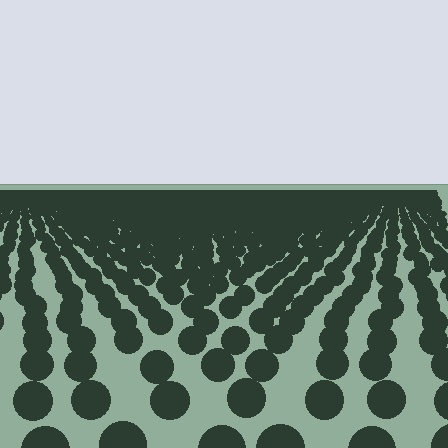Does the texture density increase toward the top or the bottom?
Density increases toward the top.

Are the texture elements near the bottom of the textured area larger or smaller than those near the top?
Larger. Near the bottom, elements are closer to the viewer and appear at a bigger on-screen size.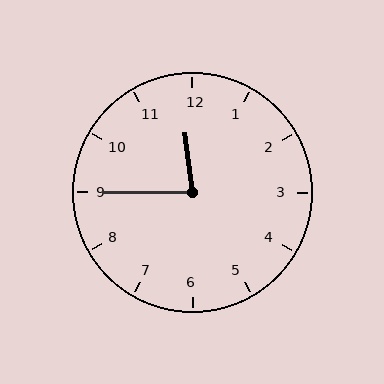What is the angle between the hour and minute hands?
Approximately 82 degrees.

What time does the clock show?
11:45.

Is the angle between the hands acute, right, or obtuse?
It is acute.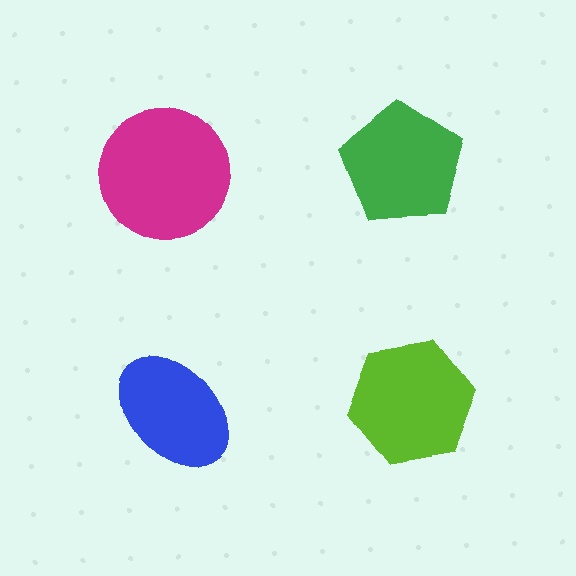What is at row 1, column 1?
A magenta circle.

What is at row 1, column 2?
A green pentagon.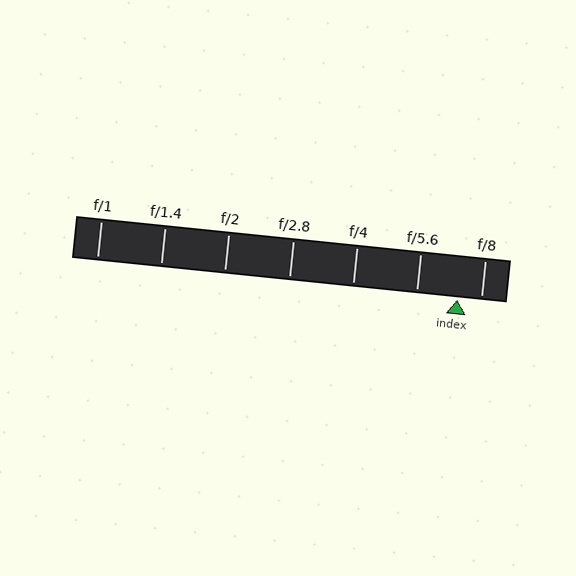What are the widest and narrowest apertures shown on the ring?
The widest aperture shown is f/1 and the narrowest is f/8.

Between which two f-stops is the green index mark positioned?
The index mark is between f/5.6 and f/8.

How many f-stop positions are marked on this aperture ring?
There are 7 f-stop positions marked.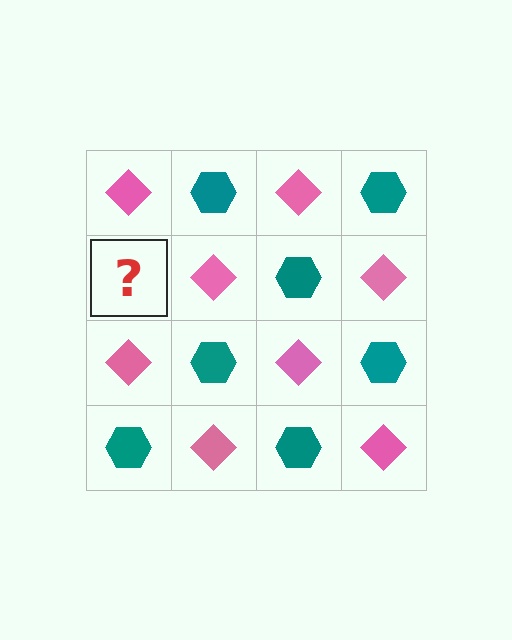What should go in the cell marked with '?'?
The missing cell should contain a teal hexagon.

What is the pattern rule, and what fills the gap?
The rule is that it alternates pink diamond and teal hexagon in a checkerboard pattern. The gap should be filled with a teal hexagon.